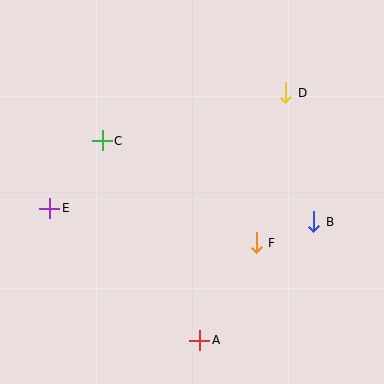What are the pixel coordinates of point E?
Point E is at (50, 208).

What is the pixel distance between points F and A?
The distance between F and A is 112 pixels.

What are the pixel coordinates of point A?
Point A is at (200, 340).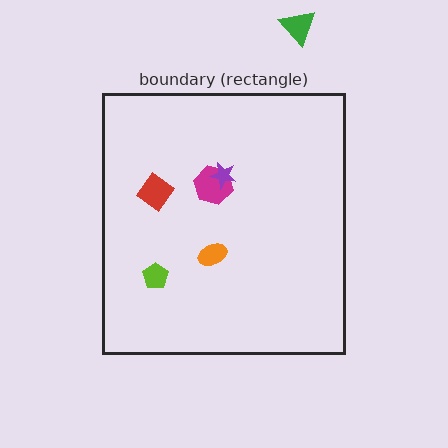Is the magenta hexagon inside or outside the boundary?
Inside.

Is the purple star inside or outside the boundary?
Inside.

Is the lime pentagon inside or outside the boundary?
Inside.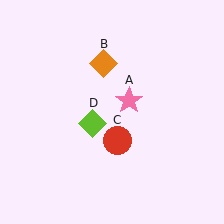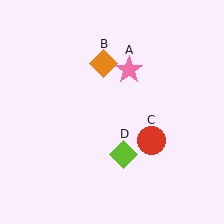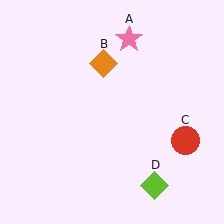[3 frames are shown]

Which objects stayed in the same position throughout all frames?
Orange diamond (object B) remained stationary.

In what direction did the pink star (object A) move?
The pink star (object A) moved up.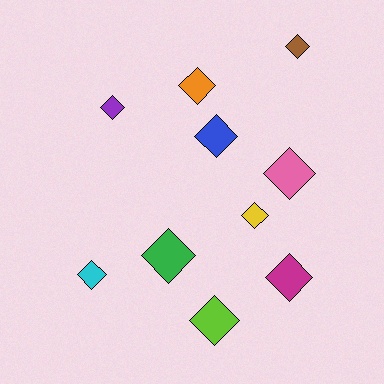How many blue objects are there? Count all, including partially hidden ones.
There is 1 blue object.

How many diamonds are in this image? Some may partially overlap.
There are 10 diamonds.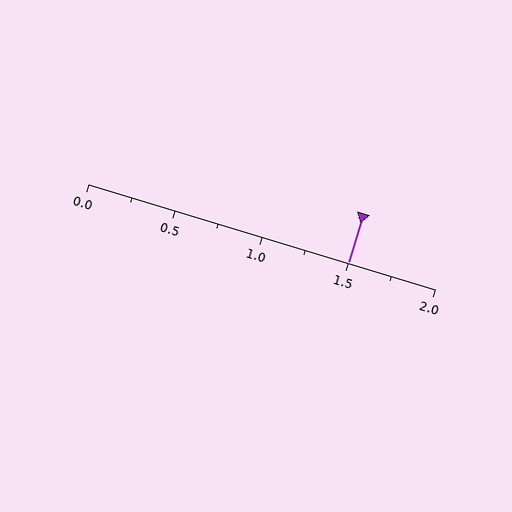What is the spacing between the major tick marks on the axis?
The major ticks are spaced 0.5 apart.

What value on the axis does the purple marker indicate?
The marker indicates approximately 1.5.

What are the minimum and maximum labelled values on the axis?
The axis runs from 0.0 to 2.0.